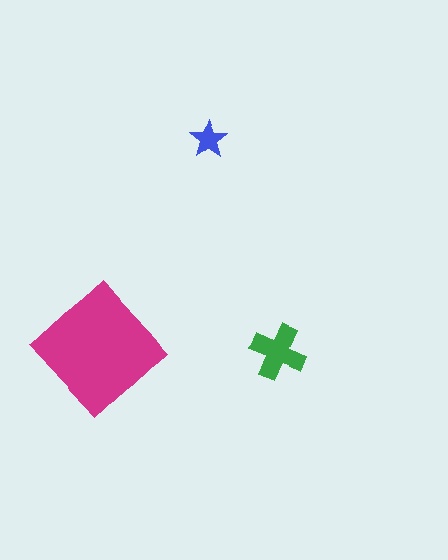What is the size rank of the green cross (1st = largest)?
2nd.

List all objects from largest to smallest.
The magenta diamond, the green cross, the blue star.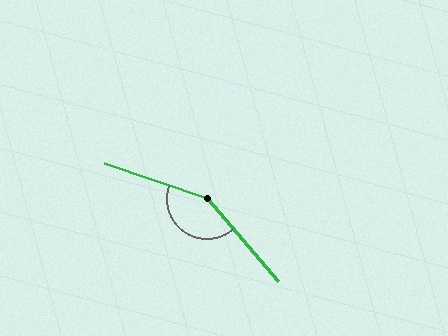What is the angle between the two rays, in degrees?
Approximately 150 degrees.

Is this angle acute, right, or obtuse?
It is obtuse.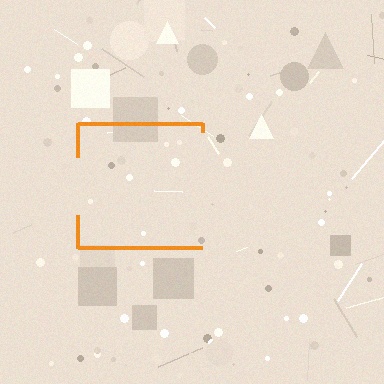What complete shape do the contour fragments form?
The contour fragments form a square.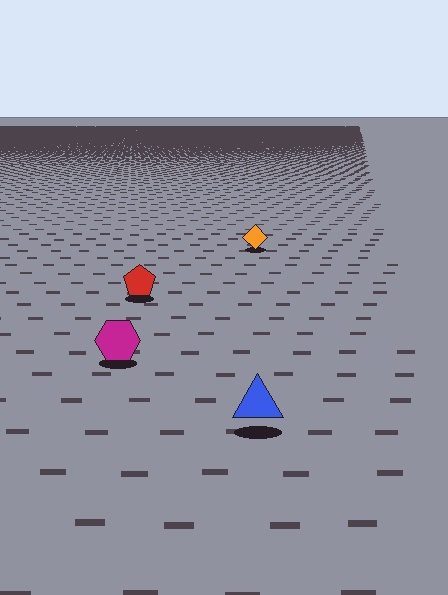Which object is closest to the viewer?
The blue triangle is closest. The texture marks near it are larger and more spread out.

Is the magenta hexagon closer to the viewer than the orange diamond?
Yes. The magenta hexagon is closer — you can tell from the texture gradient: the ground texture is coarser near it.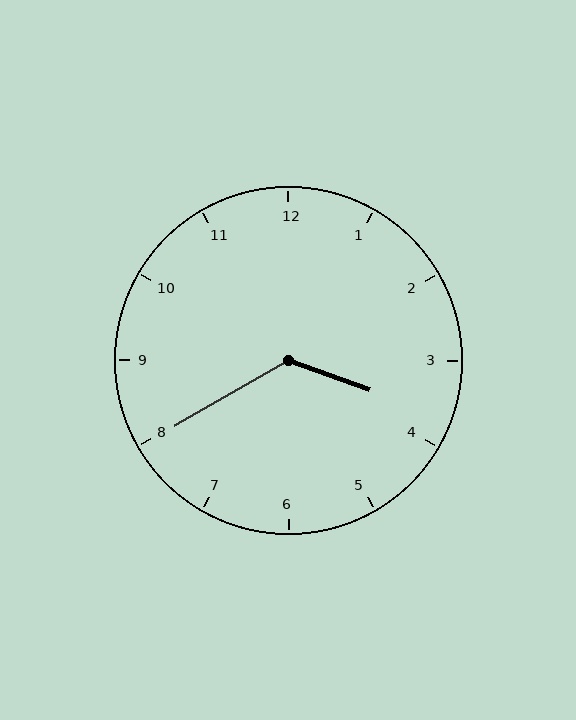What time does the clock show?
3:40.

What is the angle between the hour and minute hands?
Approximately 130 degrees.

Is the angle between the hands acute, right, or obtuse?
It is obtuse.